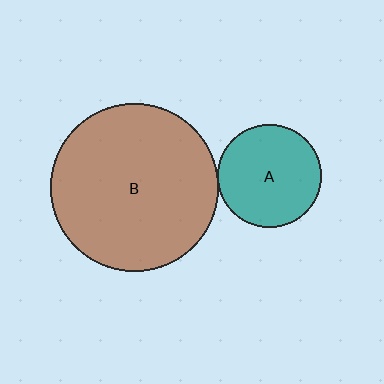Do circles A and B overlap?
Yes.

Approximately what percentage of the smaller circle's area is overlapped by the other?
Approximately 5%.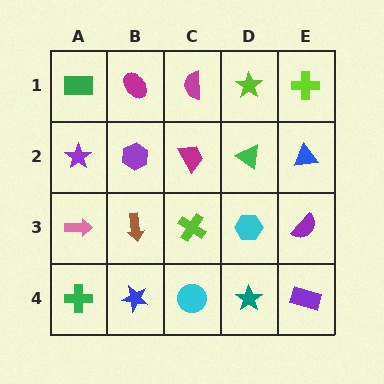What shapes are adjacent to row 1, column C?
A magenta trapezoid (row 2, column C), a magenta ellipse (row 1, column B), a lime star (row 1, column D).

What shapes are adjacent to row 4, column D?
A cyan hexagon (row 3, column D), a cyan circle (row 4, column C), a purple rectangle (row 4, column E).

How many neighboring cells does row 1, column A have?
2.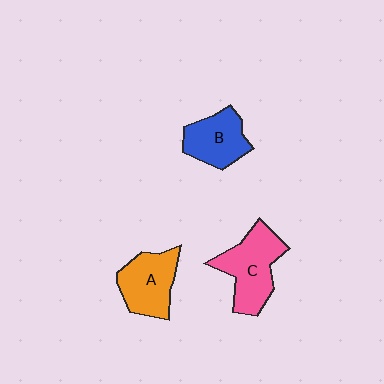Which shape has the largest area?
Shape C (pink).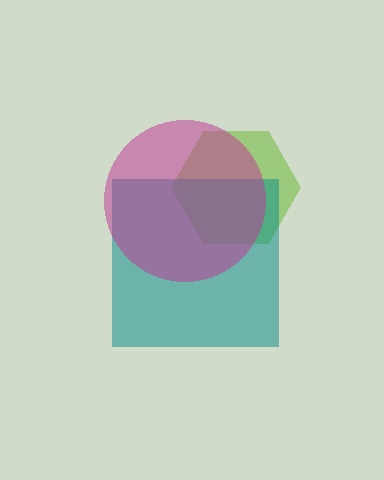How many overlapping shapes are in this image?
There are 3 overlapping shapes in the image.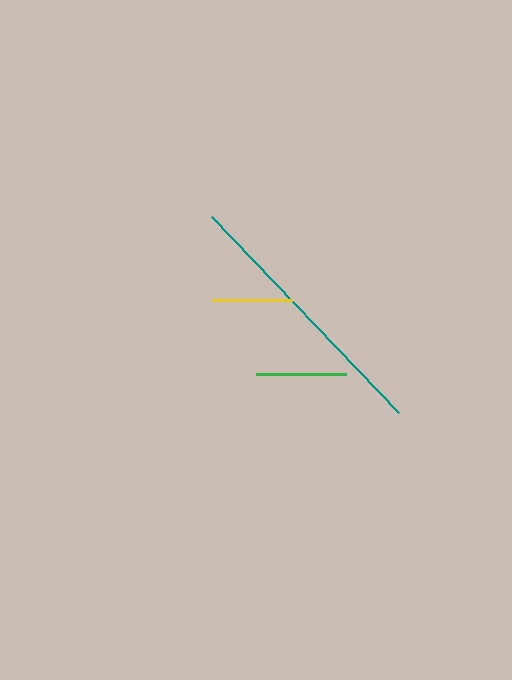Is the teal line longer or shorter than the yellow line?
The teal line is longer than the yellow line.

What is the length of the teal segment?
The teal segment is approximately 271 pixels long.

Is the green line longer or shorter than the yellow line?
The green line is longer than the yellow line.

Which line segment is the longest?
The teal line is the longest at approximately 271 pixels.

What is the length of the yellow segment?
The yellow segment is approximately 81 pixels long.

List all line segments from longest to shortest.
From longest to shortest: teal, green, yellow.